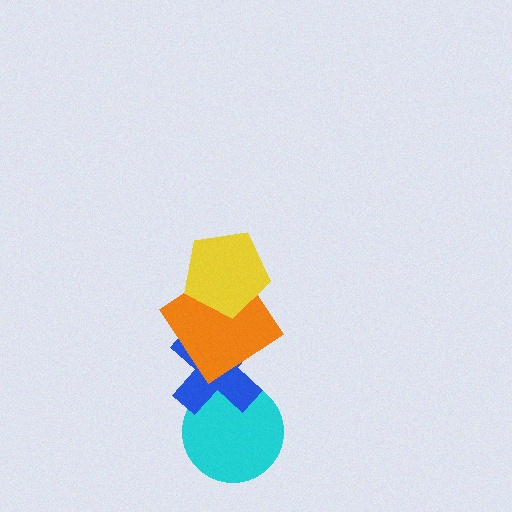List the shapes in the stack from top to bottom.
From top to bottom: the yellow pentagon, the orange diamond, the blue cross, the cyan circle.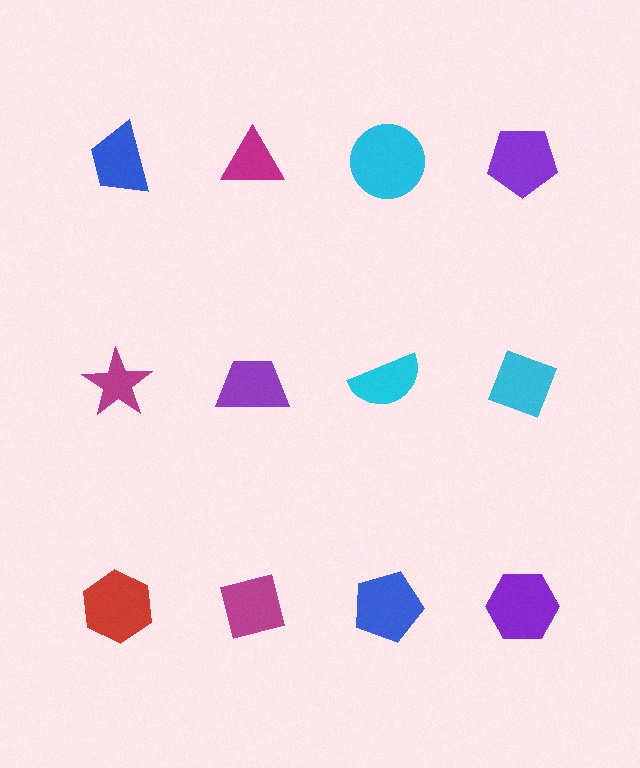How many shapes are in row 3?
4 shapes.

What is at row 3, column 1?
A red hexagon.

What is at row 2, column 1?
A magenta star.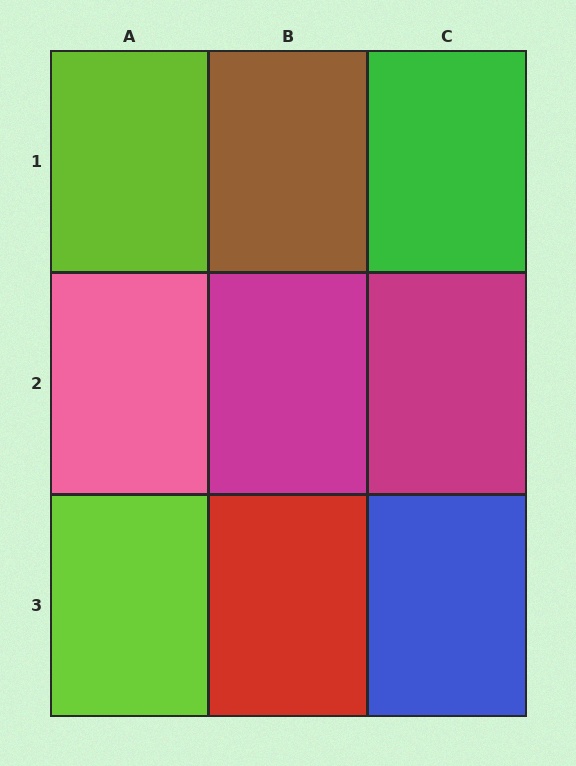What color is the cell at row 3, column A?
Lime.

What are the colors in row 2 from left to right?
Pink, magenta, magenta.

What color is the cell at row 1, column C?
Green.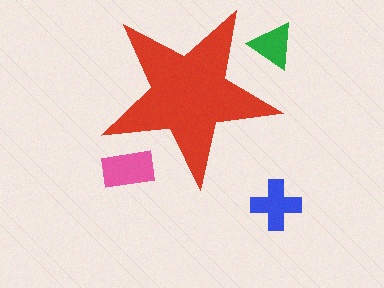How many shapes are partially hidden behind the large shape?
2 shapes are partially hidden.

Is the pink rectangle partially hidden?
Yes, the pink rectangle is partially hidden behind the red star.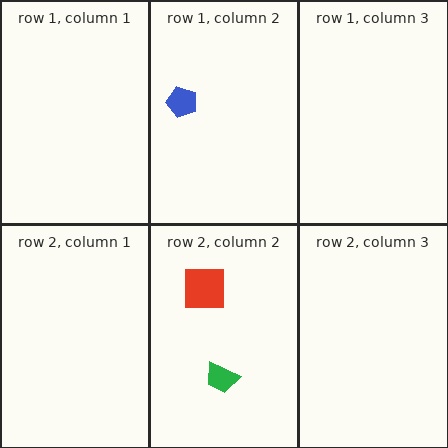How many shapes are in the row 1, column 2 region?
1.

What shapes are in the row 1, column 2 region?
The blue pentagon.